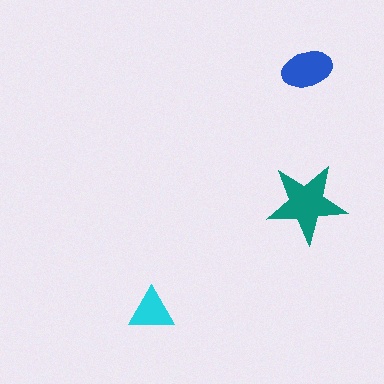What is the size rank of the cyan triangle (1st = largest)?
3rd.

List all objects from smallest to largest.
The cyan triangle, the blue ellipse, the teal star.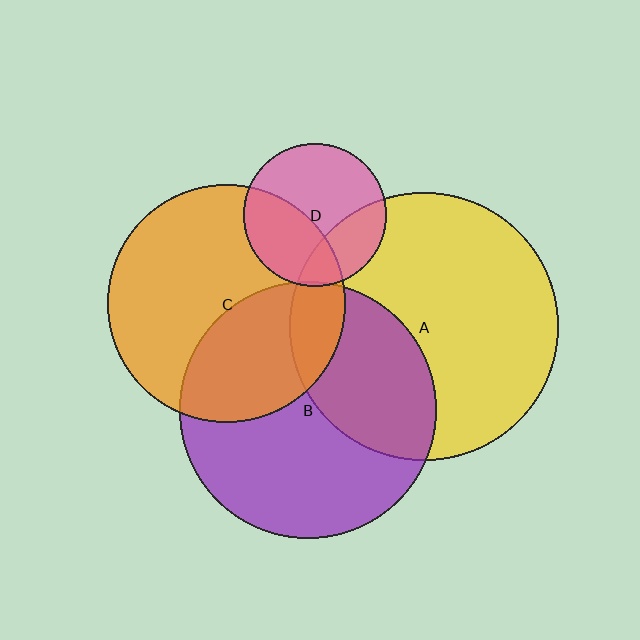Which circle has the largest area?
Circle A (yellow).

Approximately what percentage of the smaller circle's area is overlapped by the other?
Approximately 5%.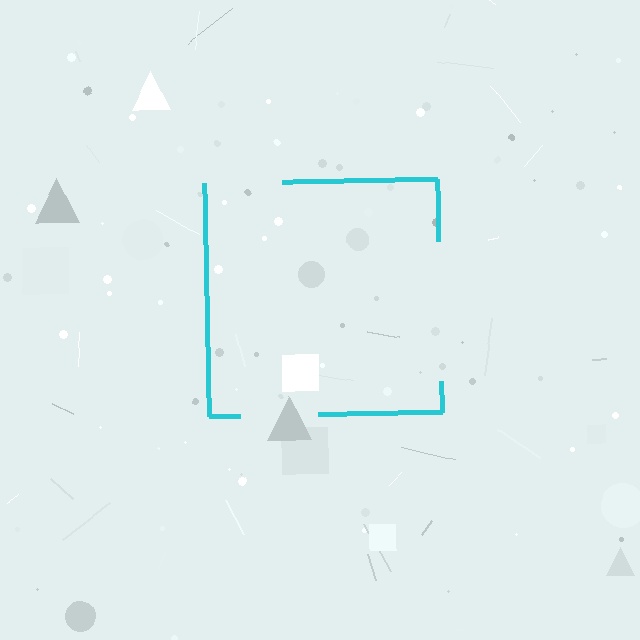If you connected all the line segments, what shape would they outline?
They would outline a square.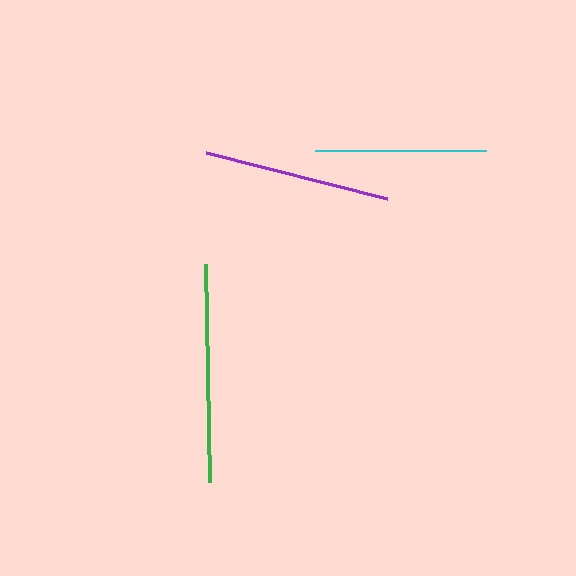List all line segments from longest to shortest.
From longest to shortest: green, purple, cyan.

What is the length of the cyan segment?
The cyan segment is approximately 171 pixels long.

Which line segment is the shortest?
The cyan line is the shortest at approximately 171 pixels.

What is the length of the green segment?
The green segment is approximately 219 pixels long.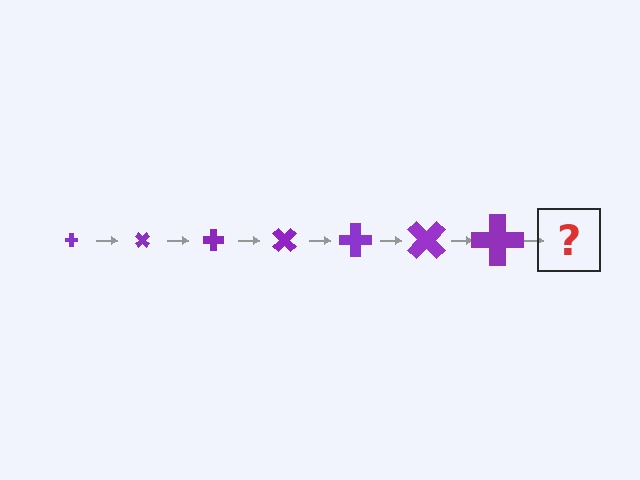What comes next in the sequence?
The next element should be a cross, larger than the previous one and rotated 315 degrees from the start.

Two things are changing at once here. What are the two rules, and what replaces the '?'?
The two rules are that the cross grows larger each step and it rotates 45 degrees each step. The '?' should be a cross, larger than the previous one and rotated 315 degrees from the start.